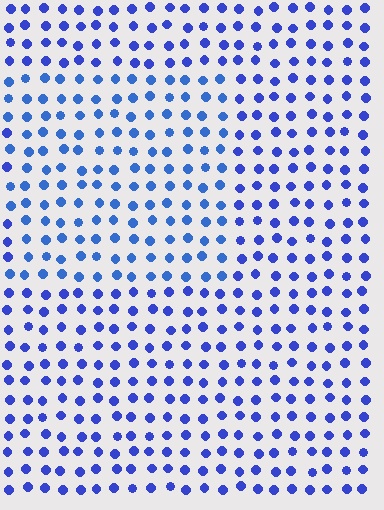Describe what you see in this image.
The image is filled with small blue elements in a uniform arrangement. A rectangle-shaped region is visible where the elements are tinted to a slightly different hue, forming a subtle color boundary.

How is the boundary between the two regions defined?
The boundary is defined purely by a slight shift in hue (about 17 degrees). Spacing, size, and orientation are identical on both sides.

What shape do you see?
I see a rectangle.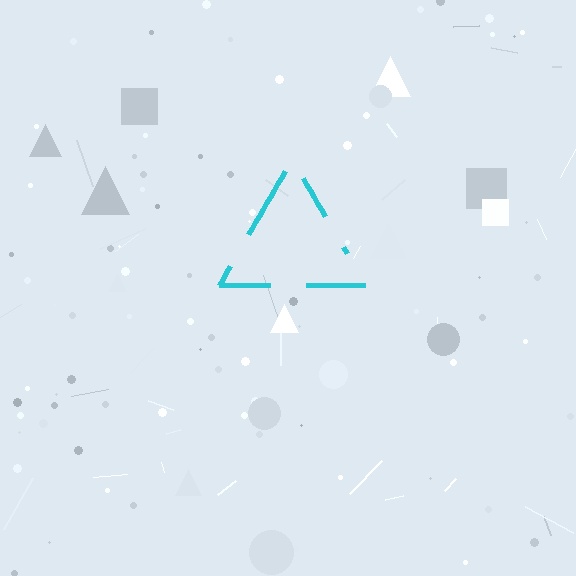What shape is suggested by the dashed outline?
The dashed outline suggests a triangle.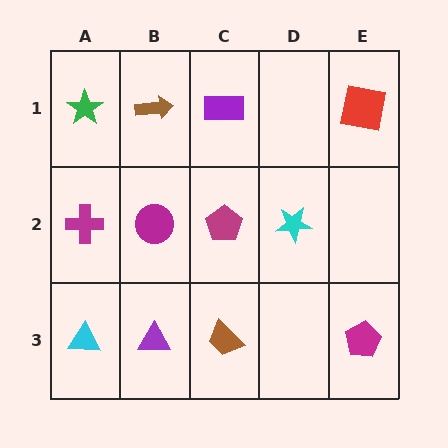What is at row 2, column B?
A magenta circle.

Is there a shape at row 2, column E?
No, that cell is empty.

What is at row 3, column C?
A brown trapezoid.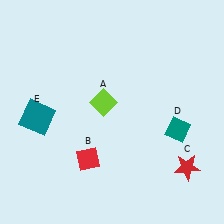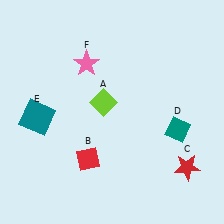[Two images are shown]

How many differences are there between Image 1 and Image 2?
There is 1 difference between the two images.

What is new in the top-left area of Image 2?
A pink star (F) was added in the top-left area of Image 2.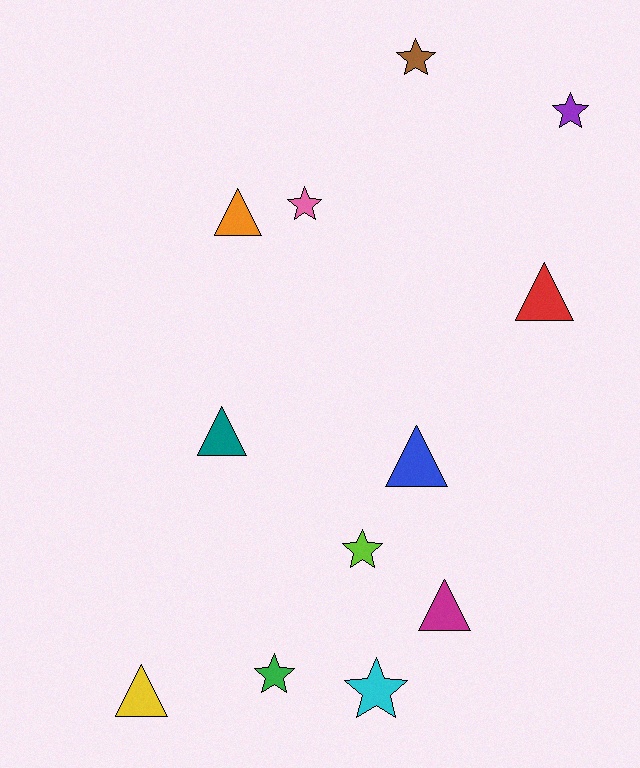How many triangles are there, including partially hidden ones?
There are 6 triangles.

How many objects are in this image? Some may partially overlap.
There are 12 objects.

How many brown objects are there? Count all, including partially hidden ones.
There is 1 brown object.